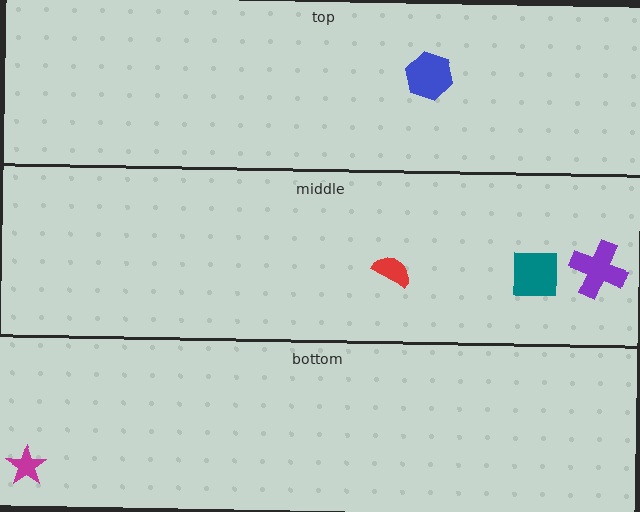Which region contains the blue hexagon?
The top region.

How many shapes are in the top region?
1.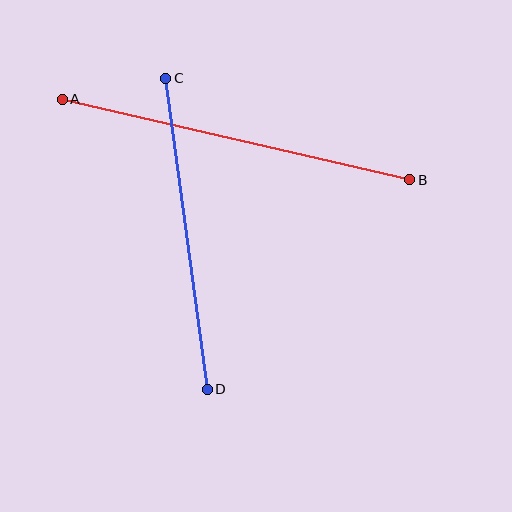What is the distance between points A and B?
The distance is approximately 356 pixels.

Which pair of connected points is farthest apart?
Points A and B are farthest apart.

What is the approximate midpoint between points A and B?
The midpoint is at approximately (236, 140) pixels.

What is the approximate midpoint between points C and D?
The midpoint is at approximately (187, 234) pixels.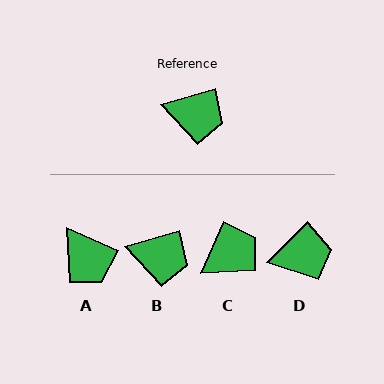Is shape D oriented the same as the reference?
No, it is off by about 28 degrees.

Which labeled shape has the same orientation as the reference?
B.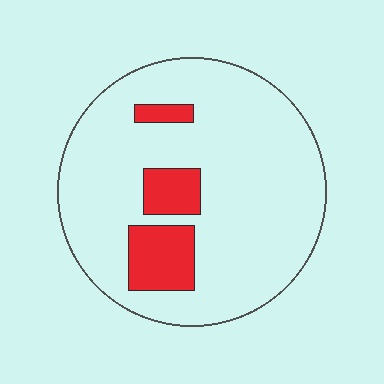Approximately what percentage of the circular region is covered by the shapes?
Approximately 15%.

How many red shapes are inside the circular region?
3.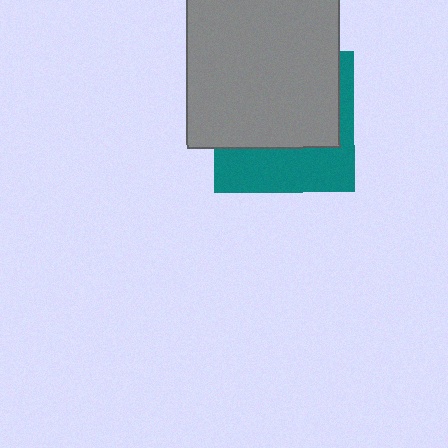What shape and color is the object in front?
The object in front is a gray rectangle.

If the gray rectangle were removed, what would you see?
You would see the complete teal square.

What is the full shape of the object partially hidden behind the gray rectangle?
The partially hidden object is a teal square.